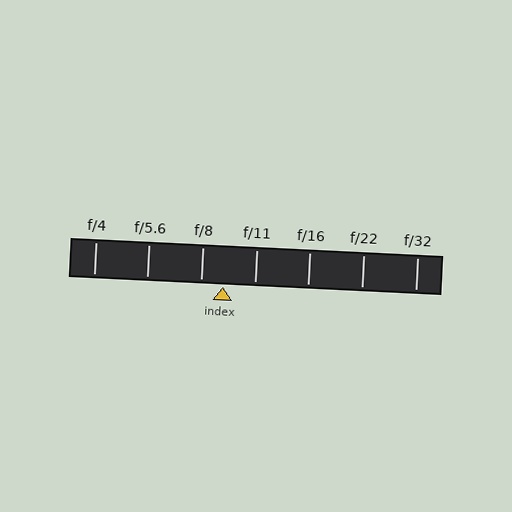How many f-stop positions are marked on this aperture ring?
There are 7 f-stop positions marked.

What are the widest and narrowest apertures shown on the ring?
The widest aperture shown is f/4 and the narrowest is f/32.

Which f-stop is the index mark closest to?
The index mark is closest to f/8.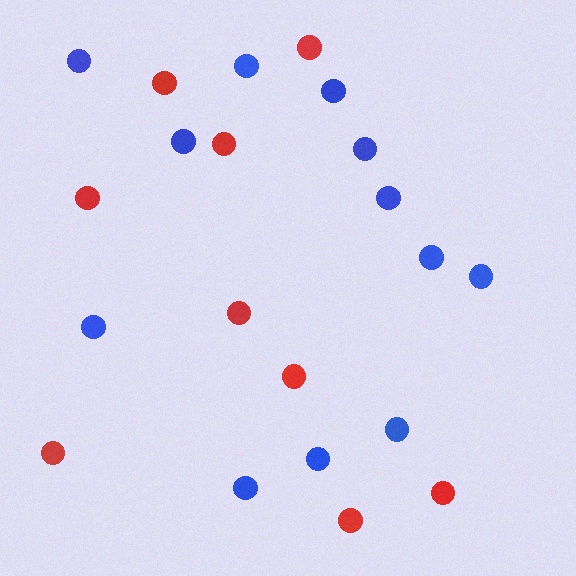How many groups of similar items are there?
There are 2 groups: one group of blue circles (12) and one group of red circles (9).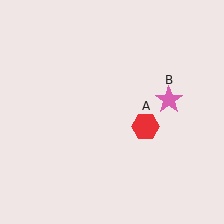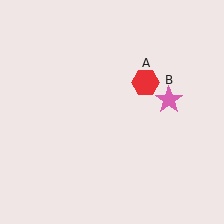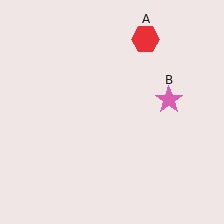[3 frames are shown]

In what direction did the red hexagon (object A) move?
The red hexagon (object A) moved up.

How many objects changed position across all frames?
1 object changed position: red hexagon (object A).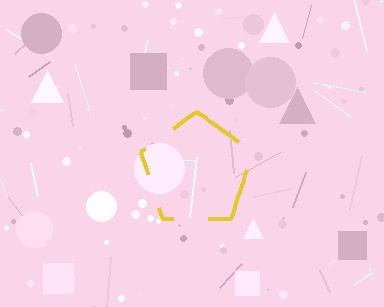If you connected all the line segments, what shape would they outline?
They would outline a pentagon.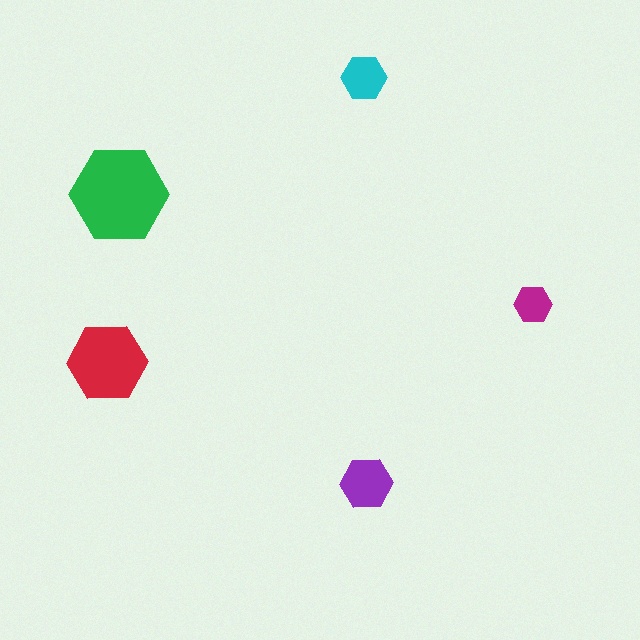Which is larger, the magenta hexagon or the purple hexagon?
The purple one.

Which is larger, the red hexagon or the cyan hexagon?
The red one.